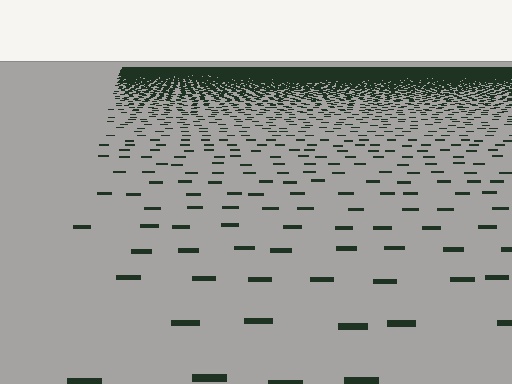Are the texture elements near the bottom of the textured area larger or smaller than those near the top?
Larger. Near the bottom, elements are closer to the viewer and appear at a bigger on-screen size.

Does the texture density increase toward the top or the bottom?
Density increases toward the top.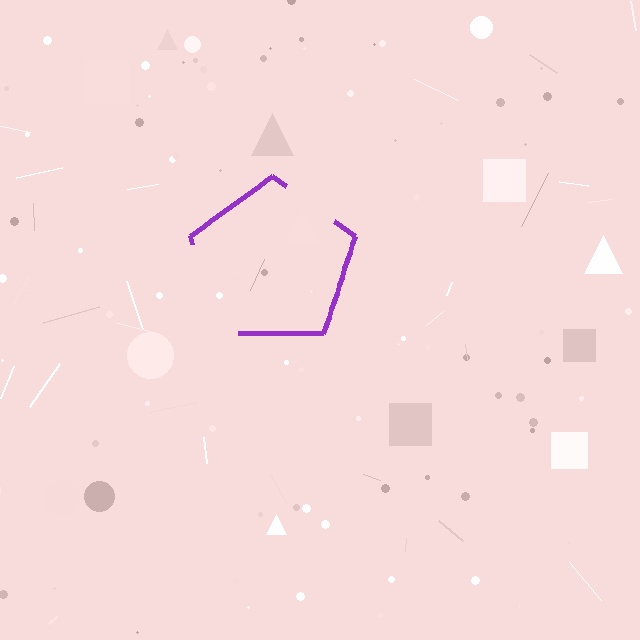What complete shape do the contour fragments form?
The contour fragments form a pentagon.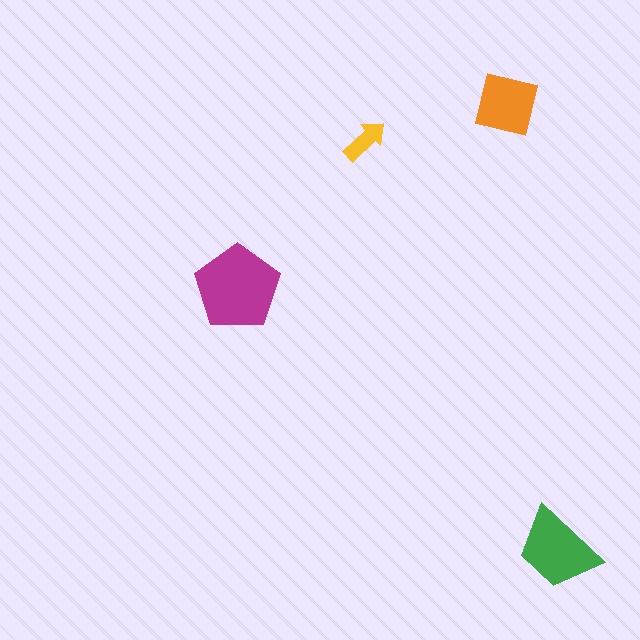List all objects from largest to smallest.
The magenta pentagon, the green trapezoid, the orange square, the yellow arrow.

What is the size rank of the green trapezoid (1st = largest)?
2nd.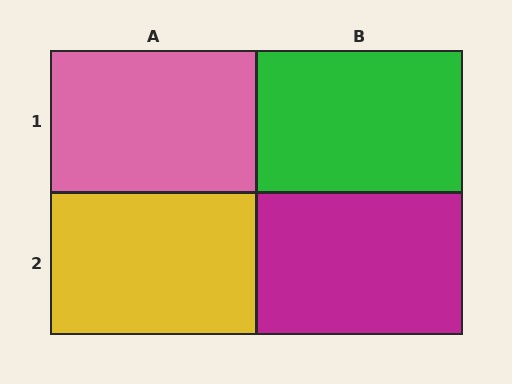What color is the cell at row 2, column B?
Magenta.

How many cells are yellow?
1 cell is yellow.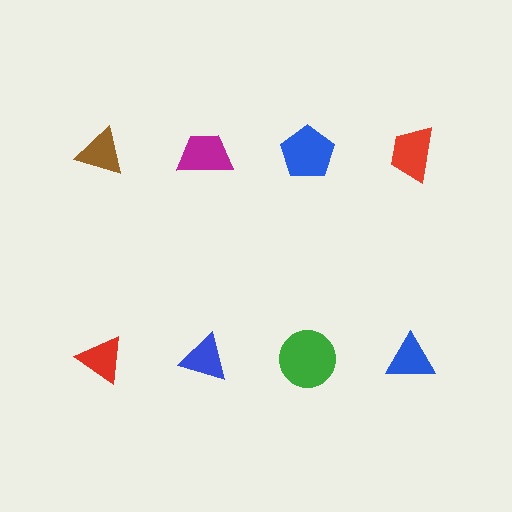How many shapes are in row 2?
4 shapes.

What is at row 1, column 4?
A red trapezoid.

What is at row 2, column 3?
A green circle.